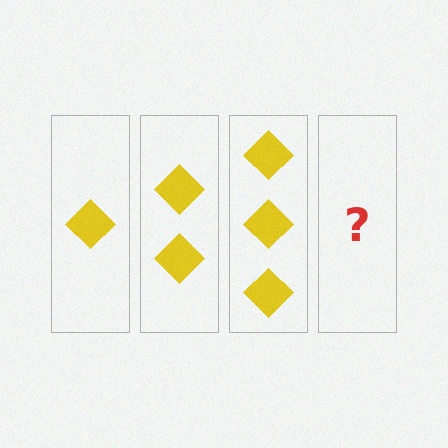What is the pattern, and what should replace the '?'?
The pattern is that each step adds one more diamond. The '?' should be 4 diamonds.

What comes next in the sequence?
The next element should be 4 diamonds.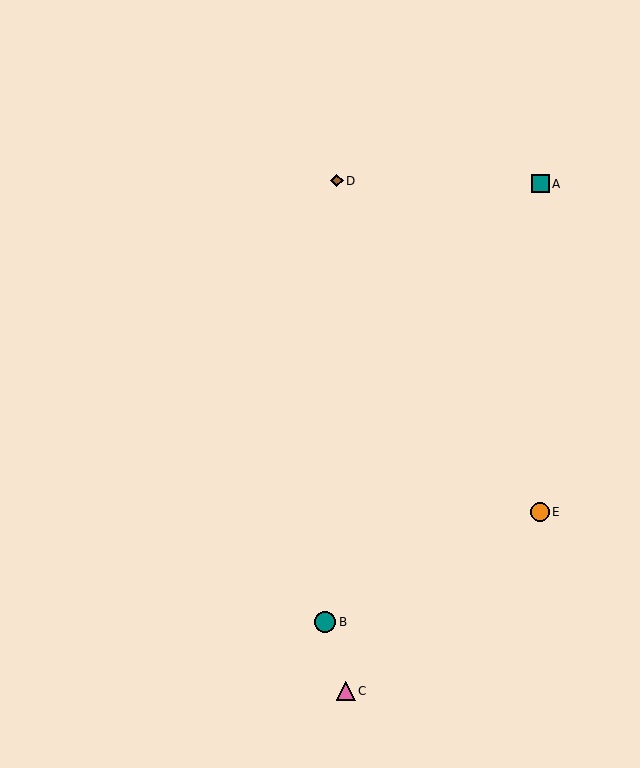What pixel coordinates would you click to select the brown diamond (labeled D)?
Click at (337, 181) to select the brown diamond D.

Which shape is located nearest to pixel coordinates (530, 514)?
The orange circle (labeled E) at (540, 512) is nearest to that location.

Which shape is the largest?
The teal circle (labeled B) is the largest.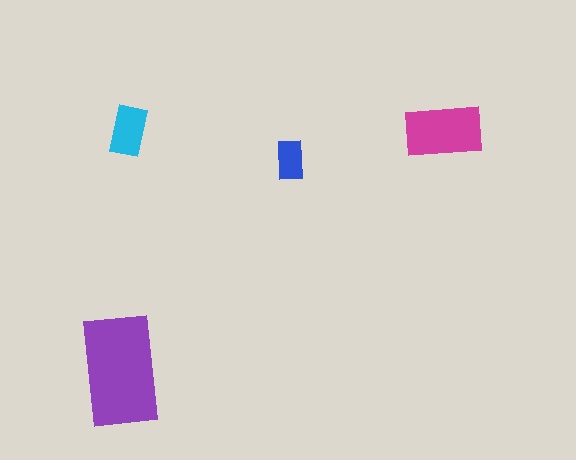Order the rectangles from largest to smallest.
the purple one, the magenta one, the cyan one, the blue one.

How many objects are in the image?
There are 4 objects in the image.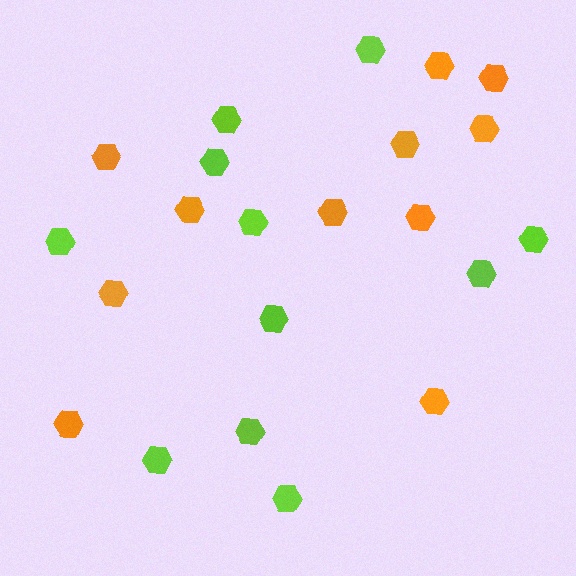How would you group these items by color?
There are 2 groups: one group of orange hexagons (11) and one group of lime hexagons (11).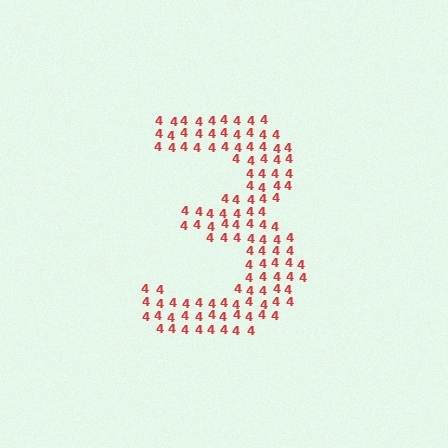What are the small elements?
The small elements are digit 4's.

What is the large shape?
The large shape is the digit 3.